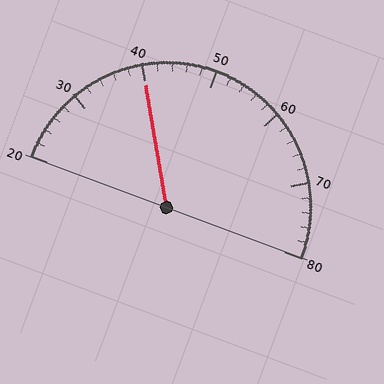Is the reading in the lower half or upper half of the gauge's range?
The reading is in the lower half of the range (20 to 80).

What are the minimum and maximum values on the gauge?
The gauge ranges from 20 to 80.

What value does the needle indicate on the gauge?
The needle indicates approximately 40.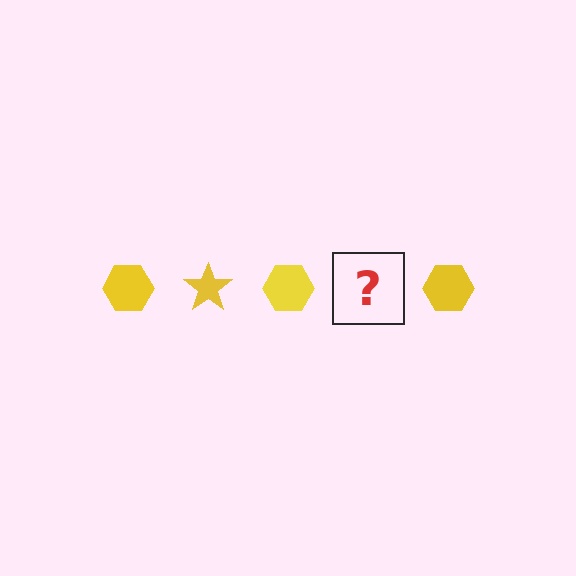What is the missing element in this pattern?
The missing element is a yellow star.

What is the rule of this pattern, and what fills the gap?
The rule is that the pattern cycles through hexagon, star shapes in yellow. The gap should be filled with a yellow star.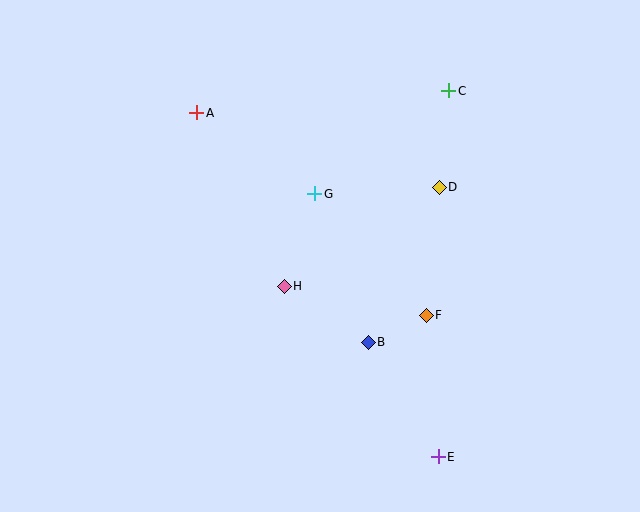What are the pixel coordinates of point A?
Point A is at (197, 113).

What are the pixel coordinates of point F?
Point F is at (426, 315).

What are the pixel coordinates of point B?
Point B is at (368, 342).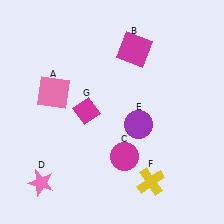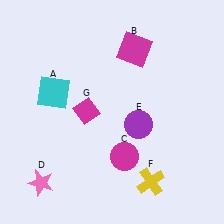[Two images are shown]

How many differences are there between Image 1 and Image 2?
There is 1 difference between the two images.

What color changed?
The square (A) changed from pink in Image 1 to cyan in Image 2.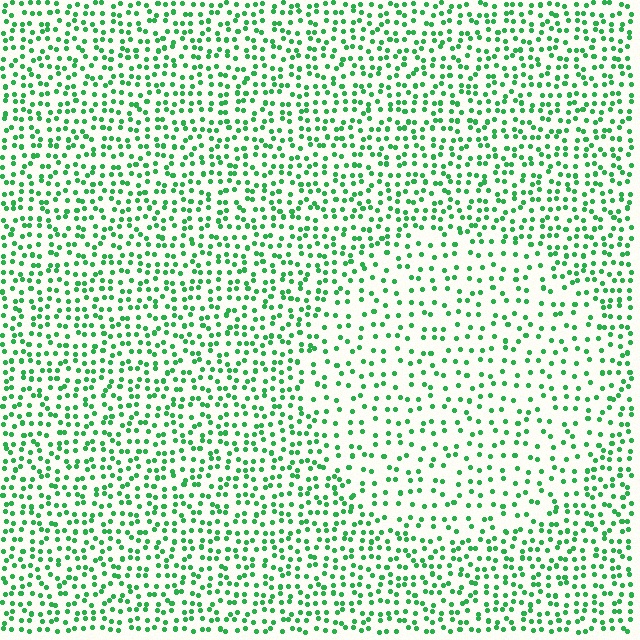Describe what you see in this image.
The image contains small green elements arranged at two different densities. A circle-shaped region is visible where the elements are less densely packed than the surrounding area.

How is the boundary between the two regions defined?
The boundary is defined by a change in element density (approximately 1.8x ratio). All elements are the same color, size, and shape.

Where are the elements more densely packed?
The elements are more densely packed outside the circle boundary.